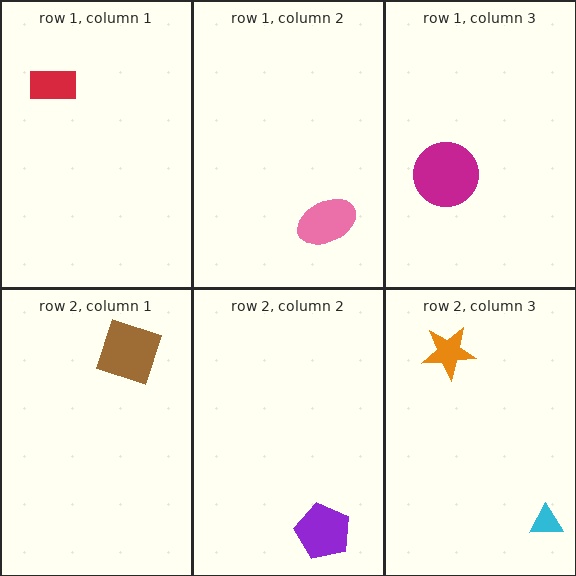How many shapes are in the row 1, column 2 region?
1.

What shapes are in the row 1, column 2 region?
The pink ellipse.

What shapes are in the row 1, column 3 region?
The magenta circle.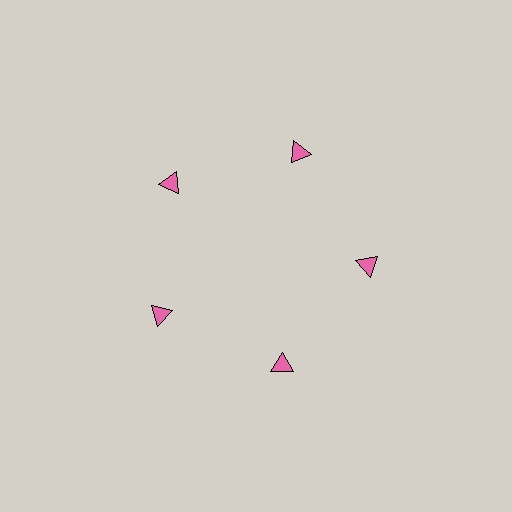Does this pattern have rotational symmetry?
Yes, this pattern has 5-fold rotational symmetry. It looks the same after rotating 72 degrees around the center.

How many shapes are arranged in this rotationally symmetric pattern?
There are 5 shapes, arranged in 5 groups of 1.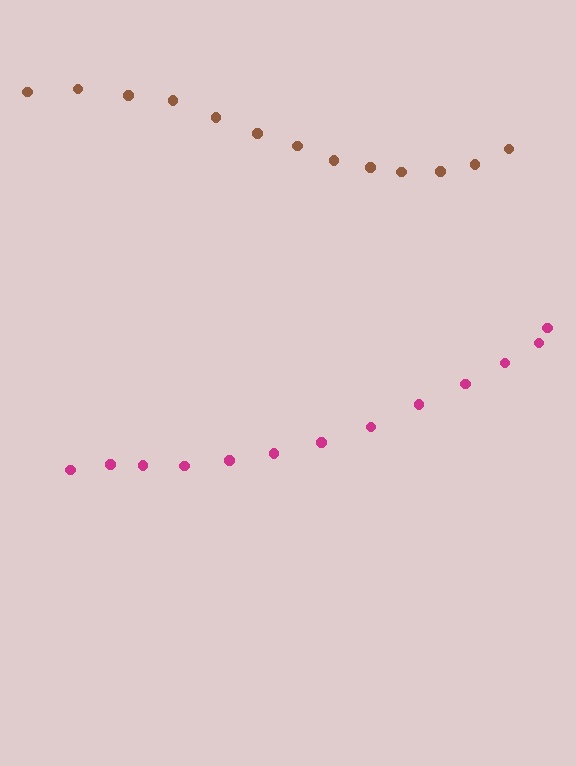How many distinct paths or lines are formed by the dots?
There are 2 distinct paths.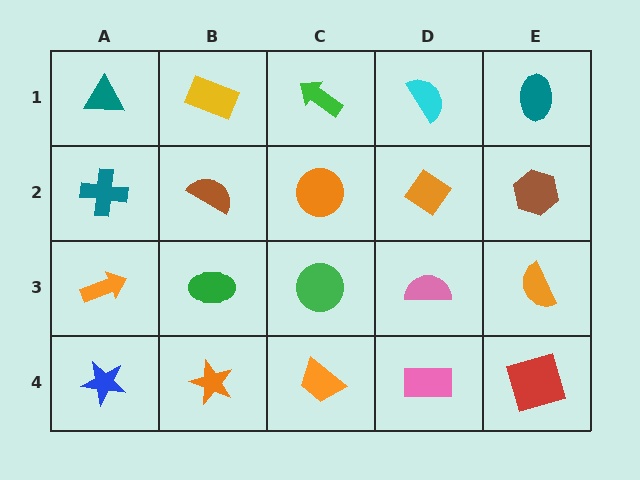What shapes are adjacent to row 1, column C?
An orange circle (row 2, column C), a yellow rectangle (row 1, column B), a cyan semicircle (row 1, column D).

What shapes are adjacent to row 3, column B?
A brown semicircle (row 2, column B), an orange star (row 4, column B), an orange arrow (row 3, column A), a green circle (row 3, column C).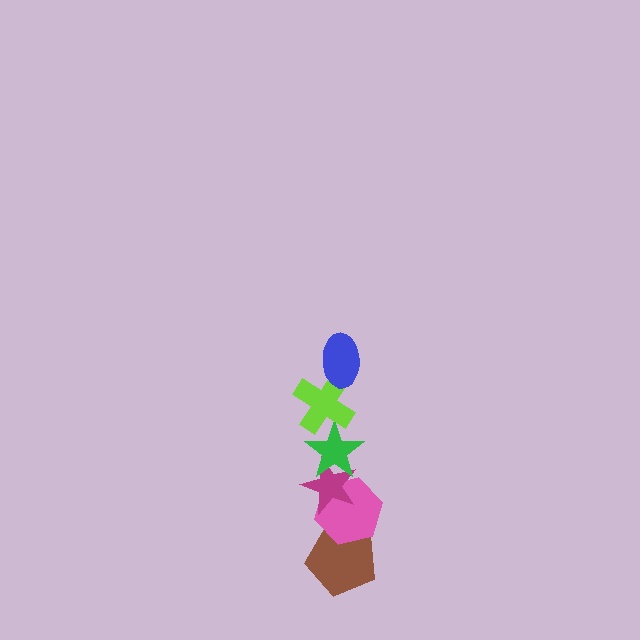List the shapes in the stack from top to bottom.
From top to bottom: the blue ellipse, the lime cross, the green star, the magenta star, the pink hexagon, the brown pentagon.